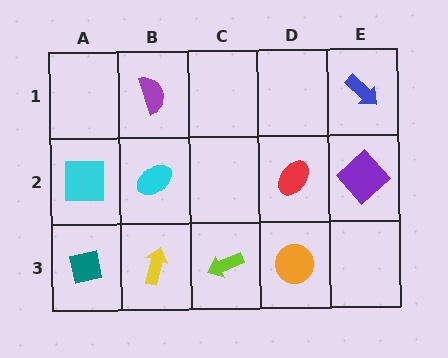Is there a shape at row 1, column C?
No, that cell is empty.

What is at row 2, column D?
A red ellipse.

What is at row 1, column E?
A blue arrow.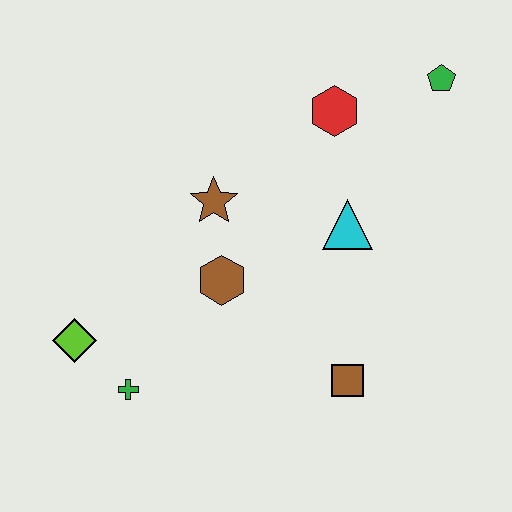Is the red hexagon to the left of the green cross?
No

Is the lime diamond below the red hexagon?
Yes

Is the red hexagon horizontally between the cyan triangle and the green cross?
Yes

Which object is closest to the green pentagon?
The red hexagon is closest to the green pentagon.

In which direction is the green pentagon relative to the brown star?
The green pentagon is to the right of the brown star.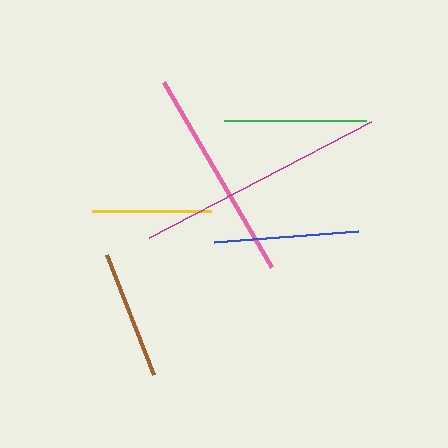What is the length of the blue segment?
The blue segment is approximately 144 pixels long.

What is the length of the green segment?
The green segment is approximately 142 pixels long.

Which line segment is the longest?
The magenta line is the longest at approximately 250 pixels.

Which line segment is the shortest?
The yellow line is the shortest at approximately 119 pixels.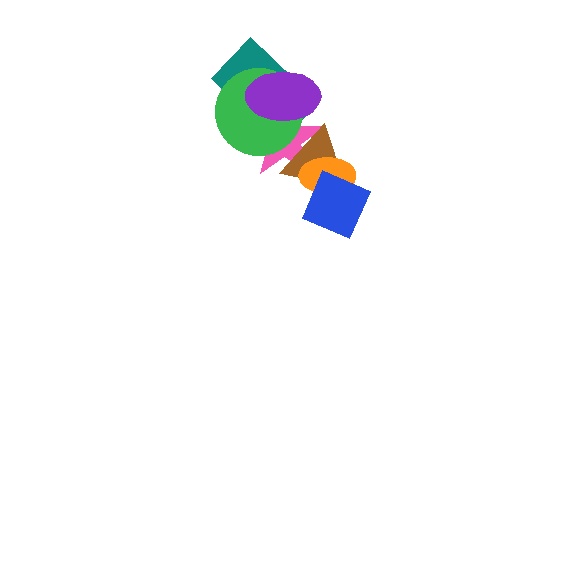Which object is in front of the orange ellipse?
The blue diamond is in front of the orange ellipse.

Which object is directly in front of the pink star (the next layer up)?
The brown triangle is directly in front of the pink star.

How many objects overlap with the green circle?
3 objects overlap with the green circle.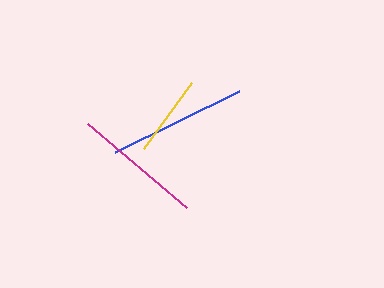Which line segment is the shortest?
The yellow line is the shortest at approximately 82 pixels.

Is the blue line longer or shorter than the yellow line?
The blue line is longer than the yellow line.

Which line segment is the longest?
The blue line is the longest at approximately 139 pixels.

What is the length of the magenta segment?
The magenta segment is approximately 130 pixels long.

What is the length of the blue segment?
The blue segment is approximately 139 pixels long.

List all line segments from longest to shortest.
From longest to shortest: blue, magenta, yellow.